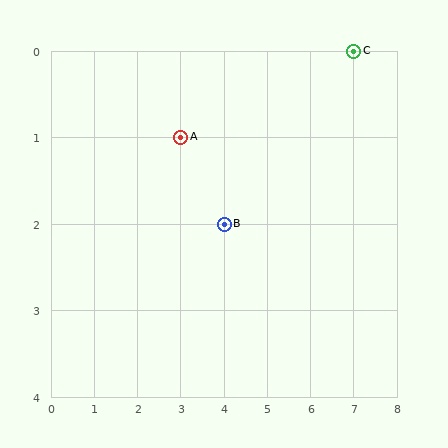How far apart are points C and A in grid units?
Points C and A are 4 columns and 1 row apart (about 4.1 grid units diagonally).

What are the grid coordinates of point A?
Point A is at grid coordinates (3, 1).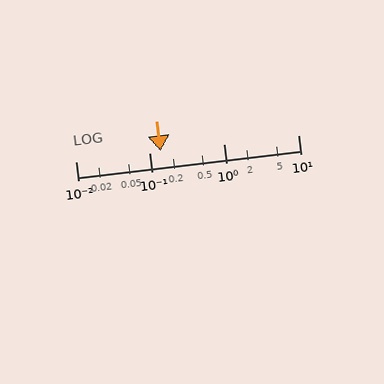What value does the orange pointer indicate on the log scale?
The pointer indicates approximately 0.14.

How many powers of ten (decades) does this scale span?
The scale spans 3 decades, from 0.01 to 10.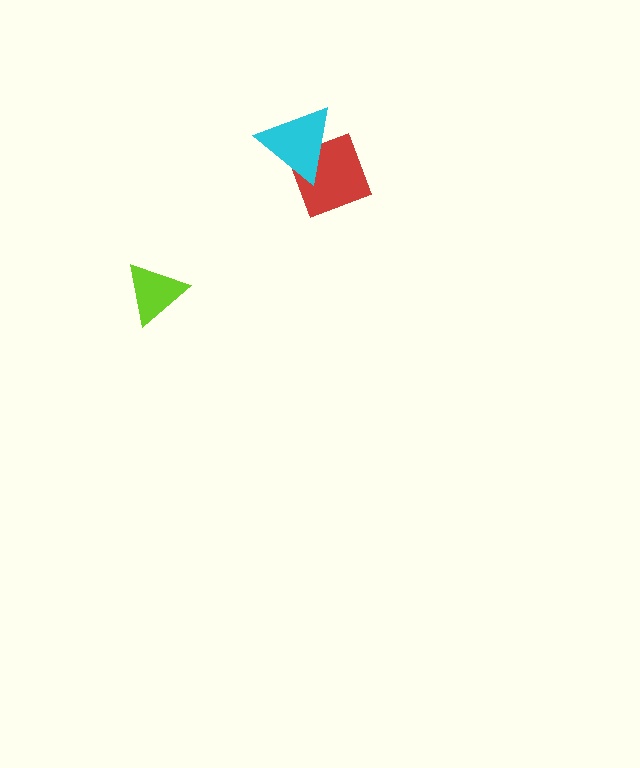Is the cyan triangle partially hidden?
No, no other shape covers it.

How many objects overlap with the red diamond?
1 object overlaps with the red diamond.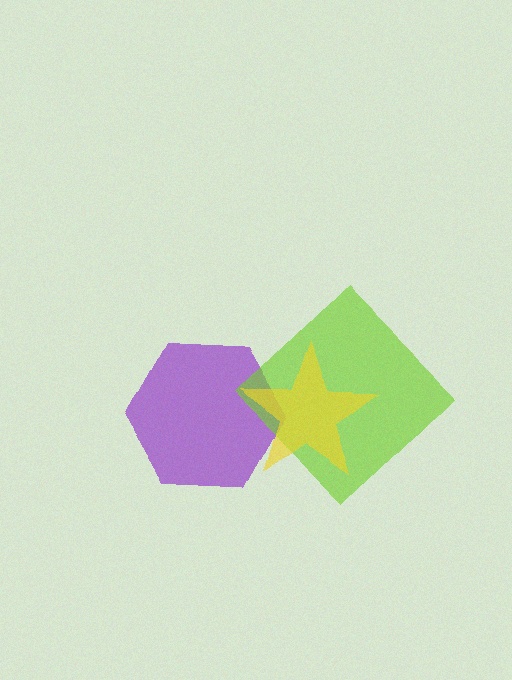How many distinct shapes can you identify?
There are 3 distinct shapes: a purple hexagon, a lime diamond, a yellow star.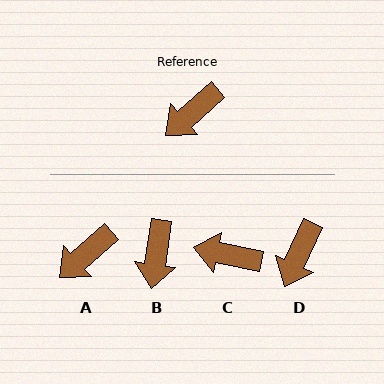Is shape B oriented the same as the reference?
No, it is off by about 40 degrees.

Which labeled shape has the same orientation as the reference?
A.